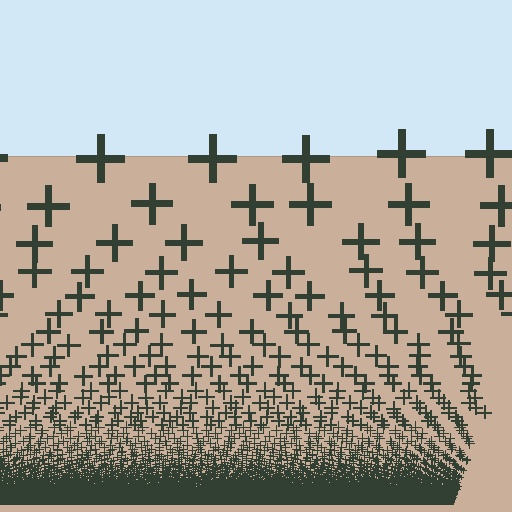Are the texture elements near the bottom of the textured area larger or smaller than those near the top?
Smaller. The gradient is inverted — elements near the bottom are smaller and denser.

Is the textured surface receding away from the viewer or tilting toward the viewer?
The surface appears to tilt toward the viewer. Texture elements get larger and sparser toward the top.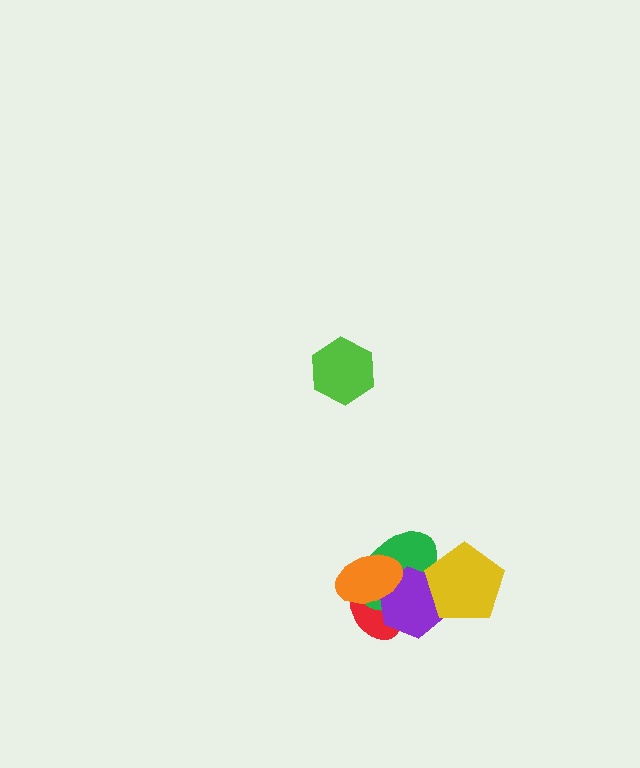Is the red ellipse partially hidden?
Yes, it is partially covered by another shape.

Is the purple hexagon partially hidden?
Yes, it is partially covered by another shape.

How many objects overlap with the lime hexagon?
0 objects overlap with the lime hexagon.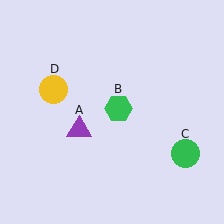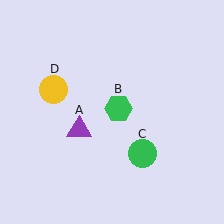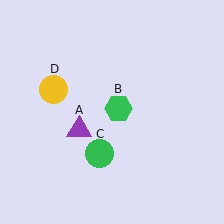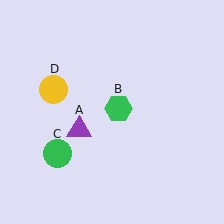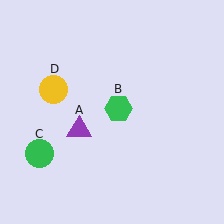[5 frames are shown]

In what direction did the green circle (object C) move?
The green circle (object C) moved left.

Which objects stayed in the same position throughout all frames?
Purple triangle (object A) and green hexagon (object B) and yellow circle (object D) remained stationary.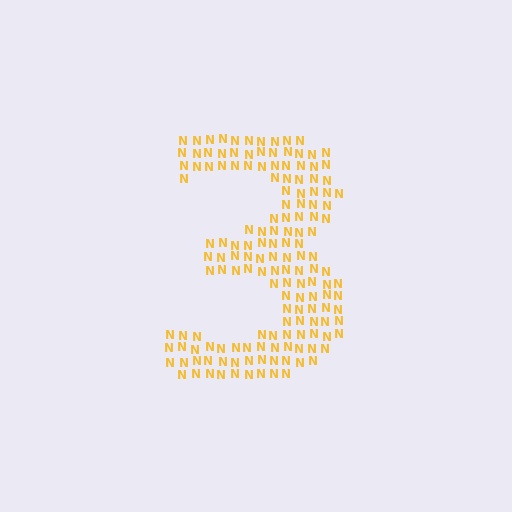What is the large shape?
The large shape is the digit 3.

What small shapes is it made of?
It is made of small letter N's.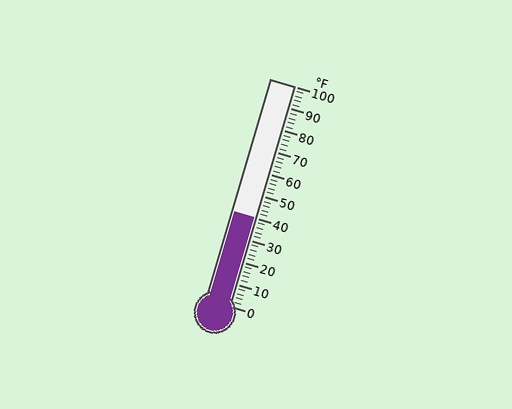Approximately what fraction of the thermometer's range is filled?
The thermometer is filled to approximately 40% of its range.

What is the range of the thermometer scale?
The thermometer scale ranges from 0°F to 100°F.